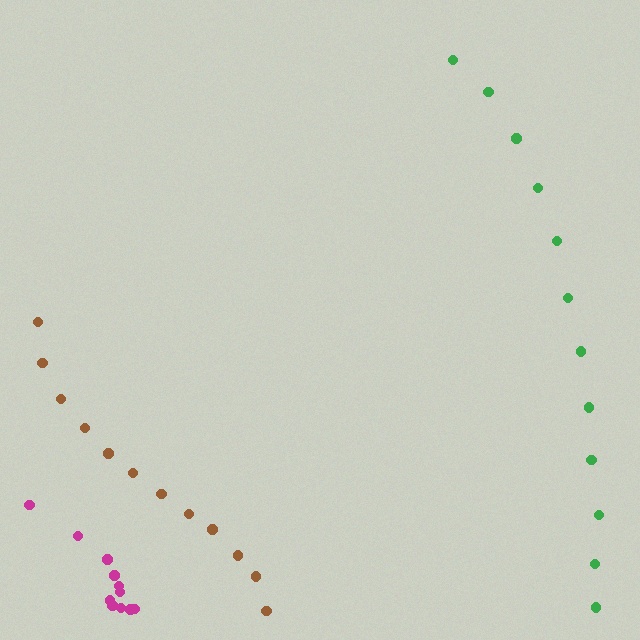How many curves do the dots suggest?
There are 3 distinct paths.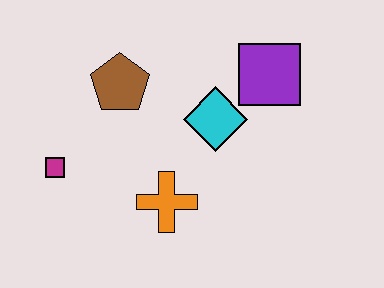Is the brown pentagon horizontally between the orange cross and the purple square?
No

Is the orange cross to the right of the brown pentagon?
Yes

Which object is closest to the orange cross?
The cyan diamond is closest to the orange cross.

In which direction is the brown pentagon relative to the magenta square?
The brown pentagon is above the magenta square.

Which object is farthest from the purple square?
The magenta square is farthest from the purple square.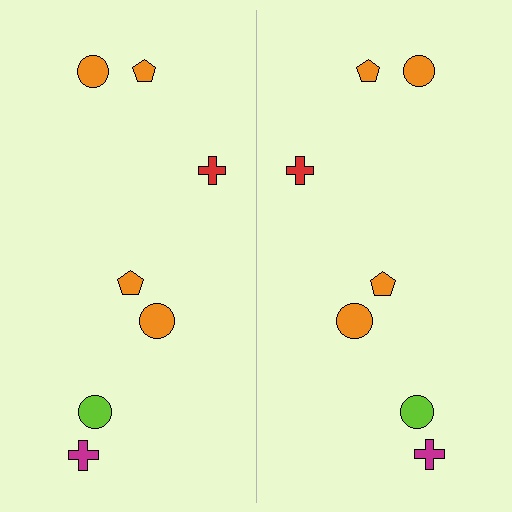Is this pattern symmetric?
Yes, this pattern has bilateral (reflection) symmetry.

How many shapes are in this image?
There are 14 shapes in this image.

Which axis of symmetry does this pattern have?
The pattern has a vertical axis of symmetry running through the center of the image.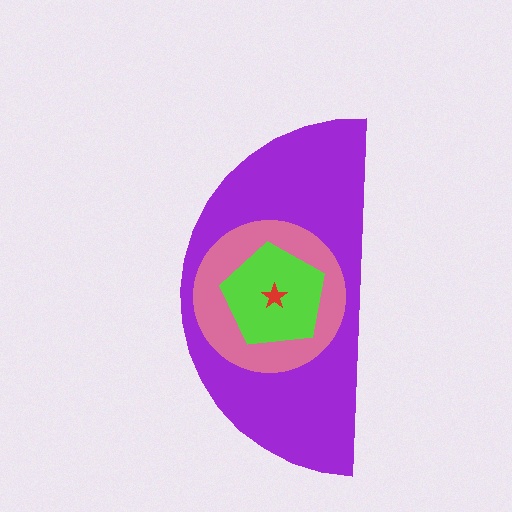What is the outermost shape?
The purple semicircle.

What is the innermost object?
The red star.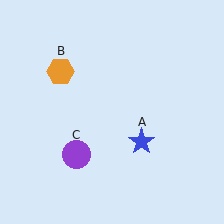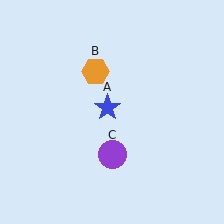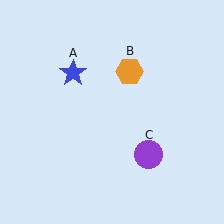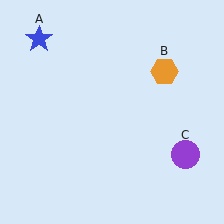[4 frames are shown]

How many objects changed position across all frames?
3 objects changed position: blue star (object A), orange hexagon (object B), purple circle (object C).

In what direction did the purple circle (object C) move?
The purple circle (object C) moved right.